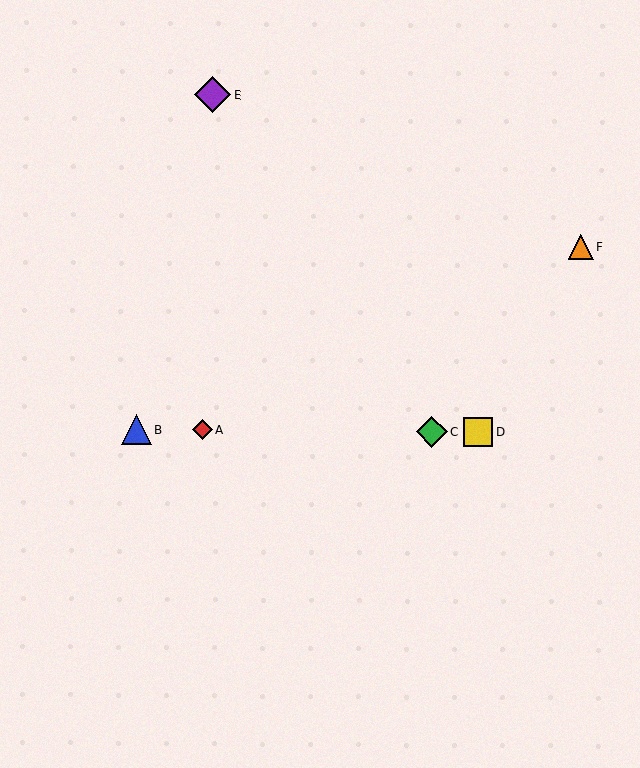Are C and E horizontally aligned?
No, C is at y≈431 and E is at y≈95.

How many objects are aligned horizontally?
4 objects (A, B, C, D) are aligned horizontally.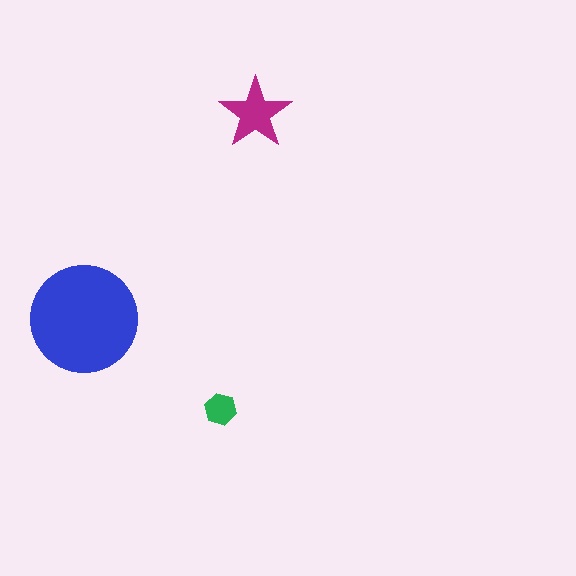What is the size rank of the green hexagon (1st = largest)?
3rd.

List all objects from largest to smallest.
The blue circle, the magenta star, the green hexagon.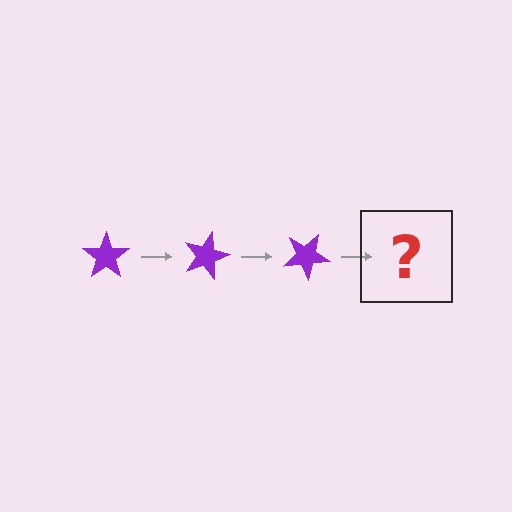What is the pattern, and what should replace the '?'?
The pattern is that the star rotates 15 degrees each step. The '?' should be a purple star rotated 45 degrees.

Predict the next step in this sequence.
The next step is a purple star rotated 45 degrees.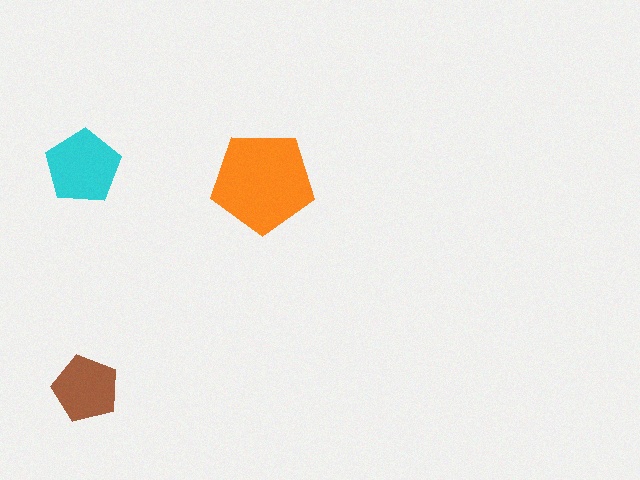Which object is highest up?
The cyan pentagon is topmost.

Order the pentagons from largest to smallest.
the orange one, the cyan one, the brown one.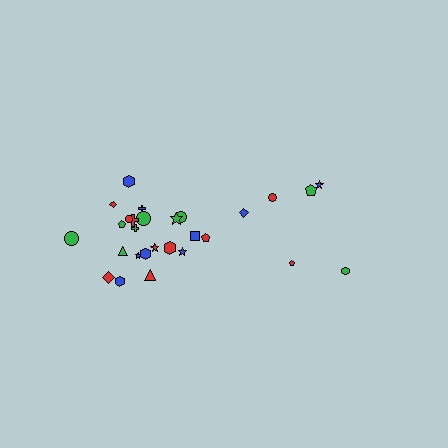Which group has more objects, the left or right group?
The left group.